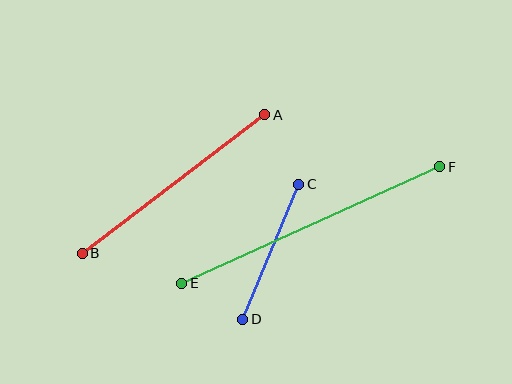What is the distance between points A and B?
The distance is approximately 229 pixels.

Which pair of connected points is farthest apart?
Points E and F are farthest apart.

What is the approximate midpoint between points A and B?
The midpoint is at approximately (174, 184) pixels.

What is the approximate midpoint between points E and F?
The midpoint is at approximately (311, 225) pixels.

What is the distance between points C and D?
The distance is approximately 146 pixels.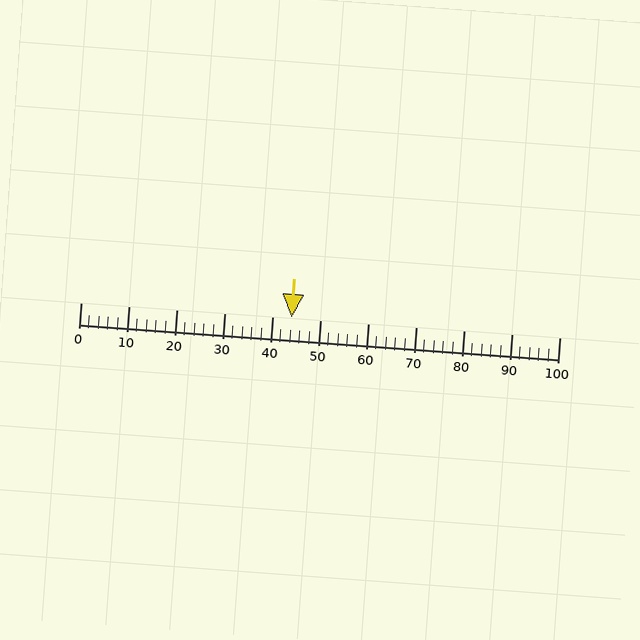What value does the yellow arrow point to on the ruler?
The yellow arrow points to approximately 44.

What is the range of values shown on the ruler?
The ruler shows values from 0 to 100.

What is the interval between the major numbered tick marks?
The major tick marks are spaced 10 units apart.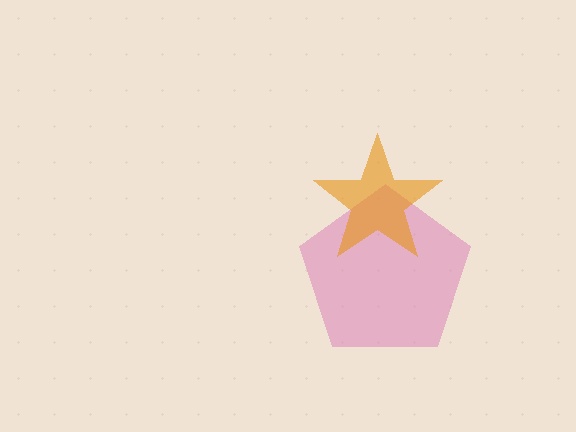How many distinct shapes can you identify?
There are 2 distinct shapes: a pink pentagon, an orange star.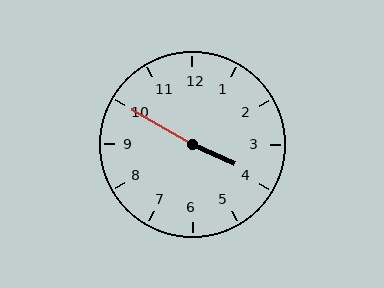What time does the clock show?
3:50.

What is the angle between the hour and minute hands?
Approximately 175 degrees.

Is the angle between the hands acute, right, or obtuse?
It is obtuse.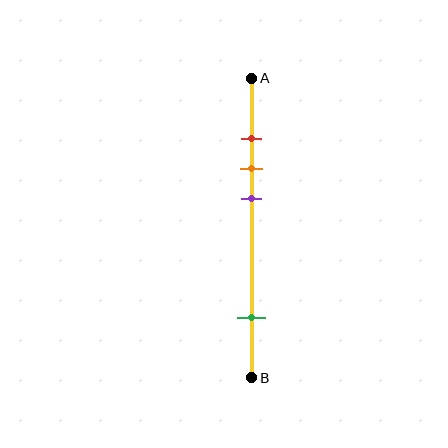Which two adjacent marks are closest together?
The red and orange marks are the closest adjacent pair.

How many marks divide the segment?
There are 4 marks dividing the segment.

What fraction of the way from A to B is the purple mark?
The purple mark is approximately 40% (0.4) of the way from A to B.